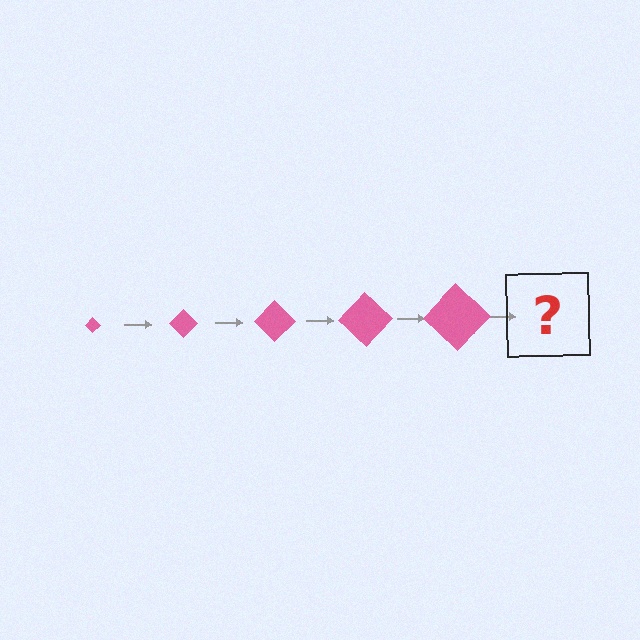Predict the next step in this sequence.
The next step is a pink diamond, larger than the previous one.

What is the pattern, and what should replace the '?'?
The pattern is that the diamond gets progressively larger each step. The '?' should be a pink diamond, larger than the previous one.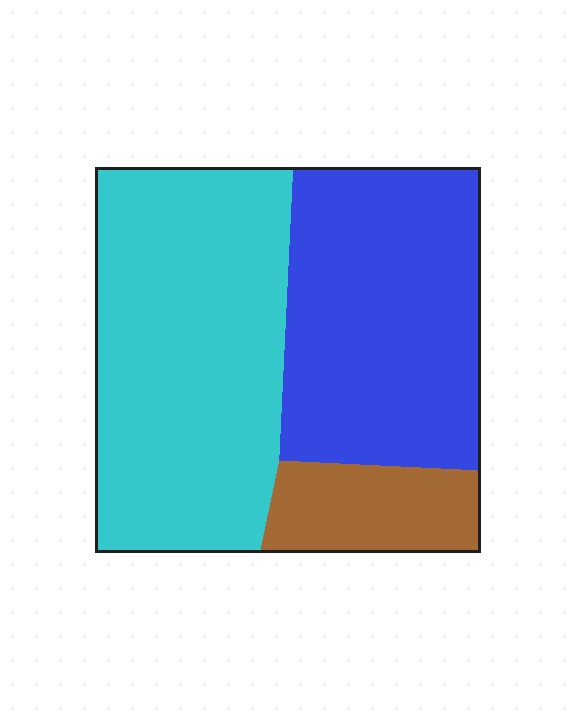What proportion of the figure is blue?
Blue covers about 40% of the figure.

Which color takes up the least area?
Brown, at roughly 10%.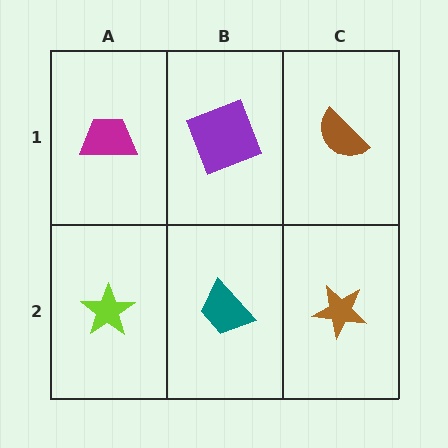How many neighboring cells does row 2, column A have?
2.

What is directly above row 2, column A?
A magenta trapezoid.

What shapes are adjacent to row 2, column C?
A brown semicircle (row 1, column C), a teal trapezoid (row 2, column B).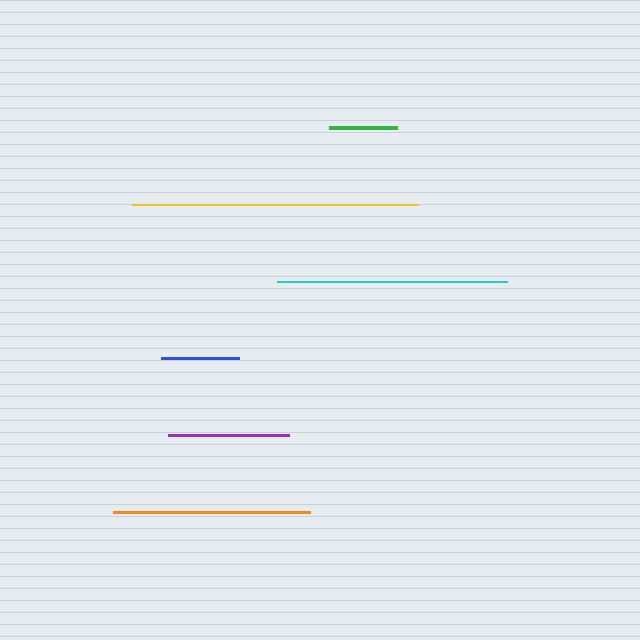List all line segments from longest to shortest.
From longest to shortest: yellow, cyan, orange, purple, blue, green.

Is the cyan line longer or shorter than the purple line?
The cyan line is longer than the purple line.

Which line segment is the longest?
The yellow line is the longest at approximately 286 pixels.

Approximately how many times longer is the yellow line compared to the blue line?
The yellow line is approximately 3.7 times the length of the blue line.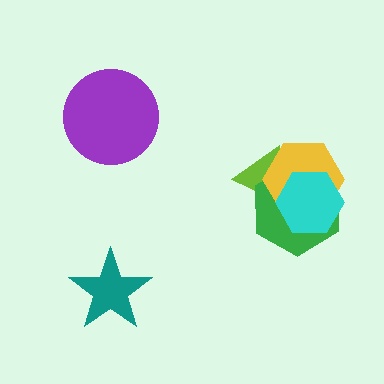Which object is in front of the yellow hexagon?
The cyan hexagon is in front of the yellow hexagon.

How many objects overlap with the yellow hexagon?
3 objects overlap with the yellow hexagon.